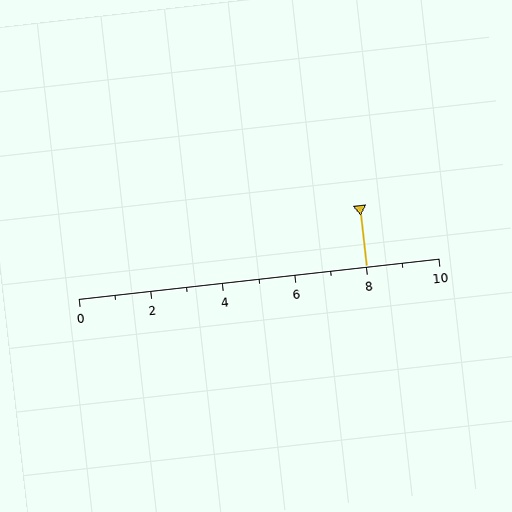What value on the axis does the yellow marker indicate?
The marker indicates approximately 8.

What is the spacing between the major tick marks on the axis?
The major ticks are spaced 2 apart.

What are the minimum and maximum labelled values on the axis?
The axis runs from 0 to 10.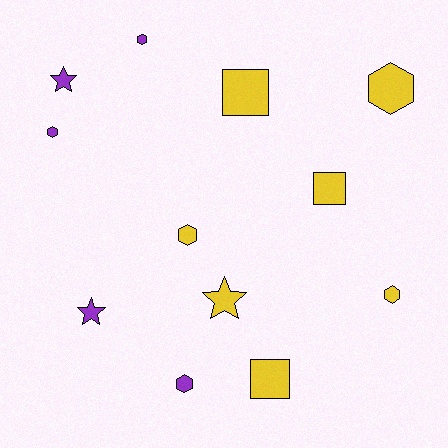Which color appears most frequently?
Yellow, with 7 objects.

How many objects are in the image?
There are 12 objects.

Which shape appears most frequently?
Hexagon, with 6 objects.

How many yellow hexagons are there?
There are 3 yellow hexagons.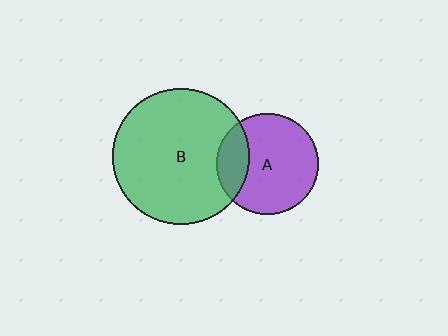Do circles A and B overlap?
Yes.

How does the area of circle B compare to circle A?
Approximately 1.8 times.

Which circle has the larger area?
Circle B (green).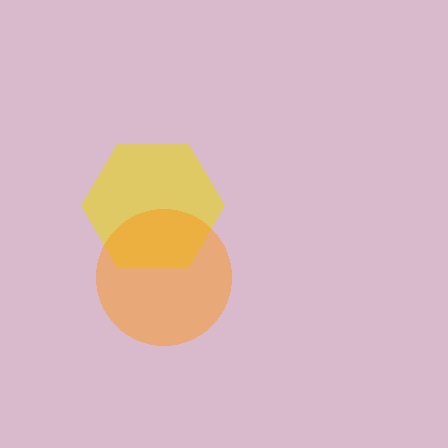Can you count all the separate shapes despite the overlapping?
Yes, there are 2 separate shapes.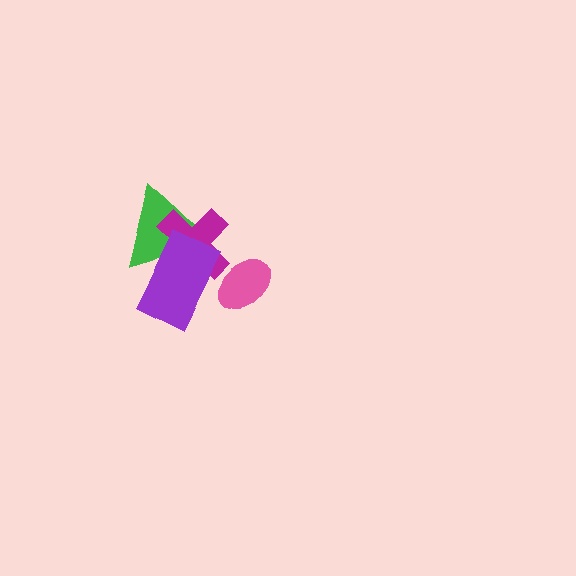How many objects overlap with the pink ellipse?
1 object overlaps with the pink ellipse.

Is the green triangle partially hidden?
Yes, it is partially covered by another shape.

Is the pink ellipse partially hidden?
Yes, it is partially covered by another shape.